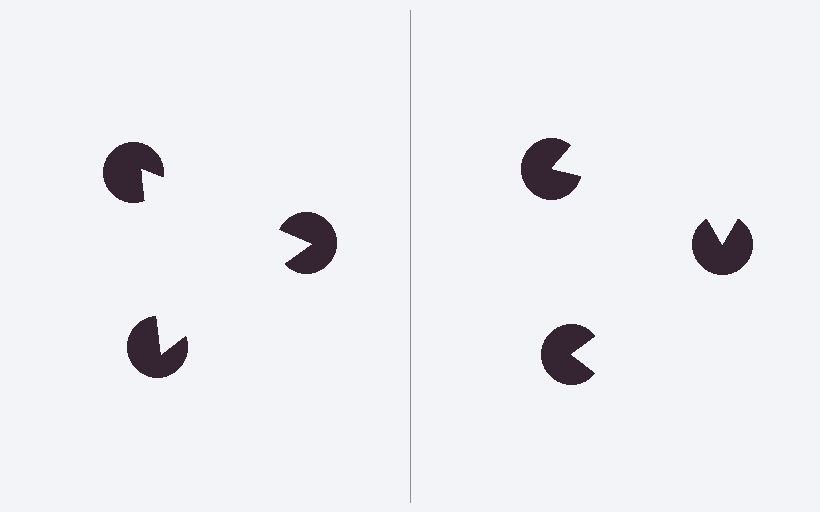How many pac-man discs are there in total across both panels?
6 — 3 on each side.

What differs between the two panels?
The pac-man discs are positioned identically on both sides; only the wedge orientations differ. On the left they align to a triangle; on the right they are misaligned.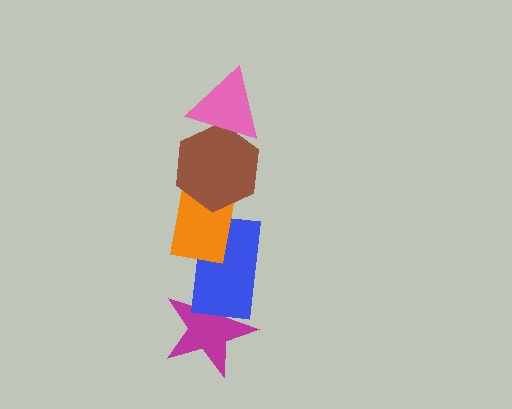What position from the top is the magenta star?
The magenta star is 5th from the top.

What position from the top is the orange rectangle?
The orange rectangle is 3rd from the top.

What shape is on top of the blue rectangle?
The orange rectangle is on top of the blue rectangle.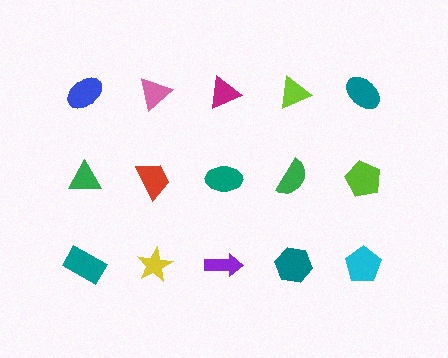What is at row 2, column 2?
A red trapezoid.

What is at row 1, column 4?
A lime triangle.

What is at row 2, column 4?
A green semicircle.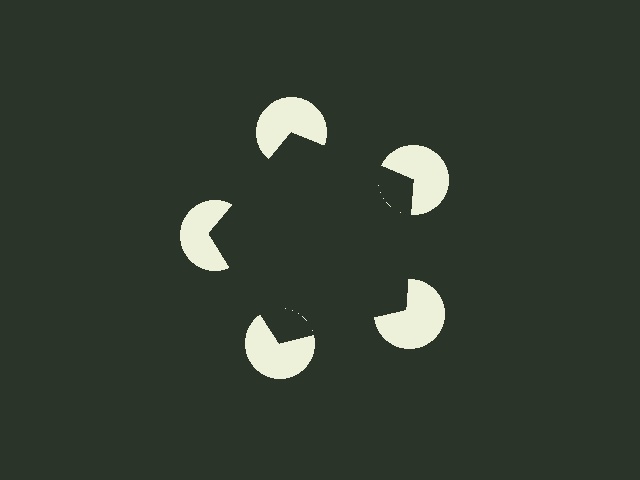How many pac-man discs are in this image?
There are 5 — one at each vertex of the illusory pentagon.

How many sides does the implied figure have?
5 sides.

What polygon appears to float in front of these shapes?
An illusory pentagon — its edges are inferred from the aligned wedge cuts in the pac-man discs, not physically drawn.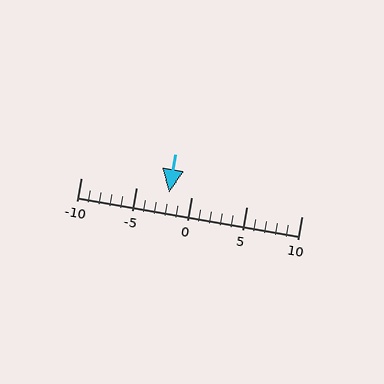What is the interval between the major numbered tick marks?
The major tick marks are spaced 5 units apart.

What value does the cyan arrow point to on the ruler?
The cyan arrow points to approximately -2.